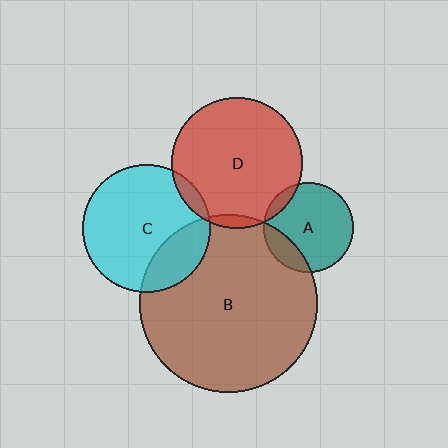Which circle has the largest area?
Circle B (brown).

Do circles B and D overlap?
Yes.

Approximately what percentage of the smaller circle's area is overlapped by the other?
Approximately 5%.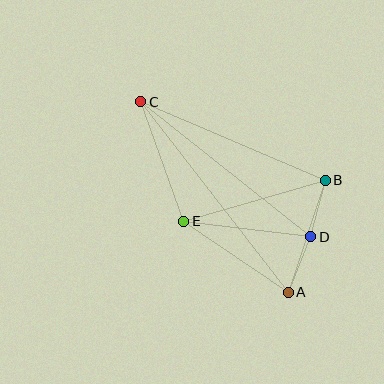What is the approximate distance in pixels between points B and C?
The distance between B and C is approximately 201 pixels.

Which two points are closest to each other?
Points B and D are closest to each other.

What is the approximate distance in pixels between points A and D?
The distance between A and D is approximately 60 pixels.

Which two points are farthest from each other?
Points A and C are farthest from each other.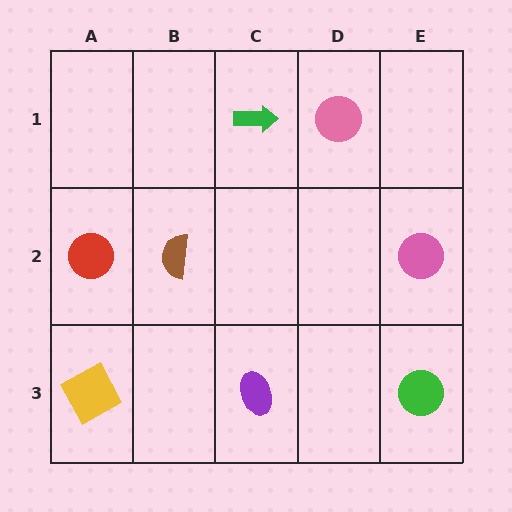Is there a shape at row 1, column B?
No, that cell is empty.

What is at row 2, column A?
A red circle.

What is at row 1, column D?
A pink circle.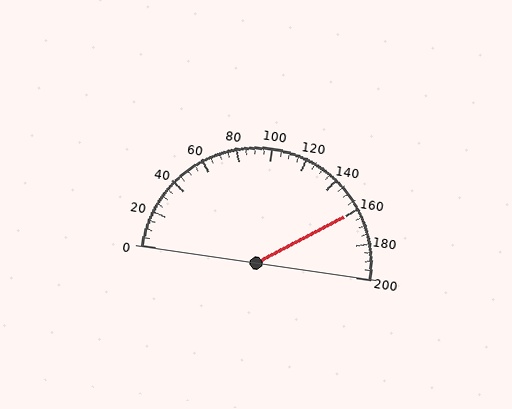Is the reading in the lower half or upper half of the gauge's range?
The reading is in the upper half of the range (0 to 200).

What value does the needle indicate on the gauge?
The needle indicates approximately 160.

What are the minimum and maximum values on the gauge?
The gauge ranges from 0 to 200.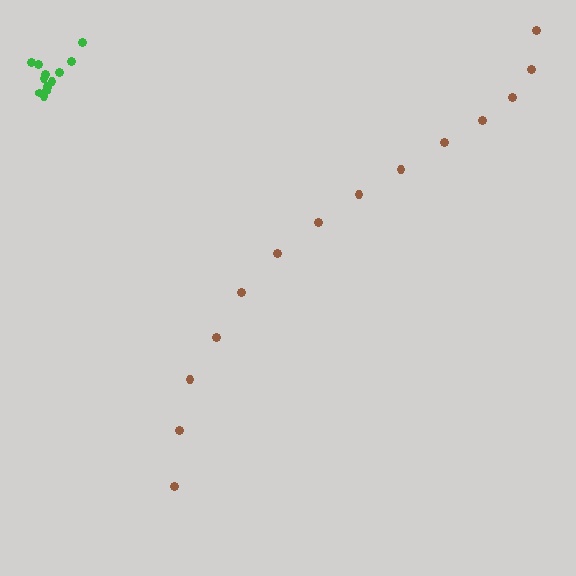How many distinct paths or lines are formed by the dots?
There are 2 distinct paths.